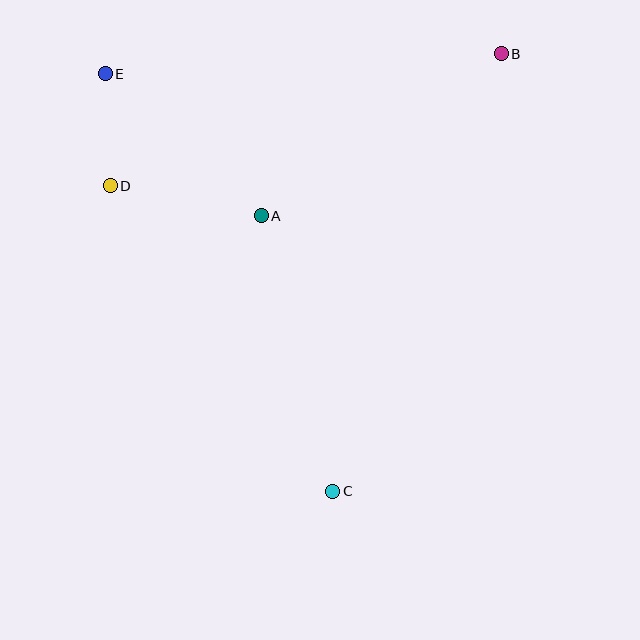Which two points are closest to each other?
Points D and E are closest to each other.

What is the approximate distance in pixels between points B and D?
The distance between B and D is approximately 413 pixels.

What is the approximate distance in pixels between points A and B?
The distance between A and B is approximately 290 pixels.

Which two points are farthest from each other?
Points C and E are farthest from each other.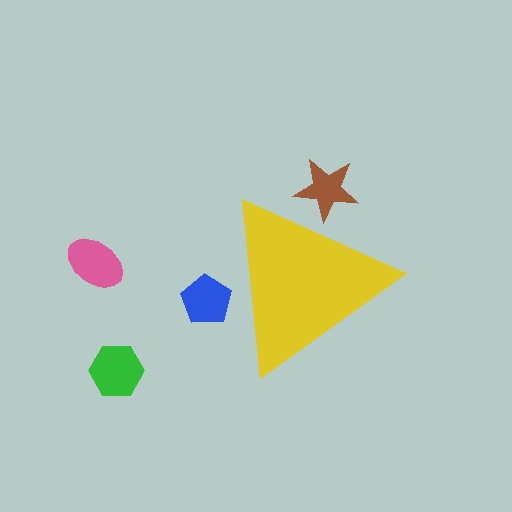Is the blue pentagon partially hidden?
Yes, the blue pentagon is partially hidden behind the yellow triangle.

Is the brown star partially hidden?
Yes, the brown star is partially hidden behind the yellow triangle.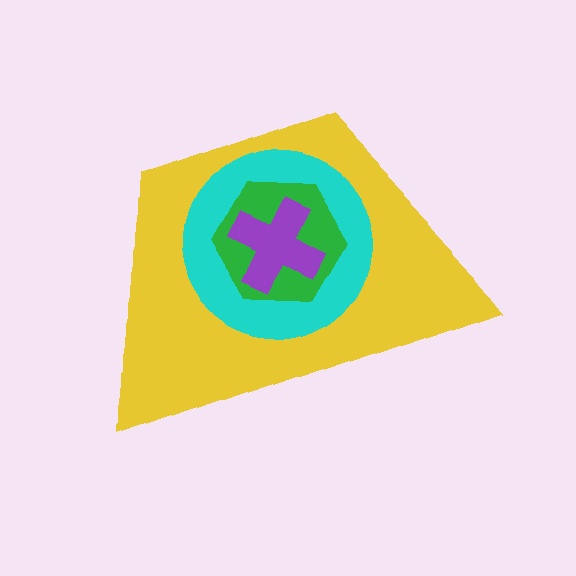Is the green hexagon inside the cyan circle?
Yes.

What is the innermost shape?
The purple cross.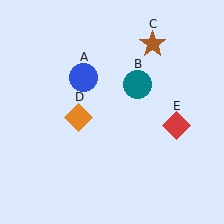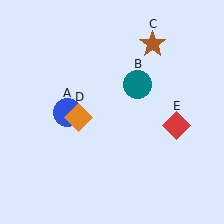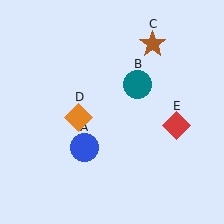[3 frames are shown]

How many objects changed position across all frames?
1 object changed position: blue circle (object A).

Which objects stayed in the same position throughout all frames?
Teal circle (object B) and brown star (object C) and orange diamond (object D) and red diamond (object E) remained stationary.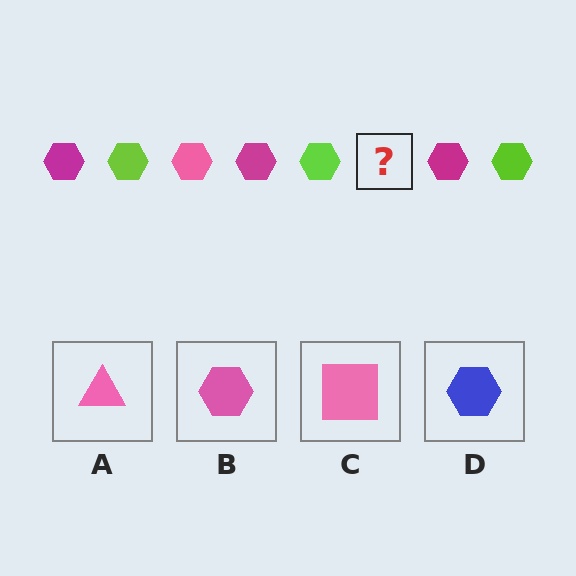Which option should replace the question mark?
Option B.